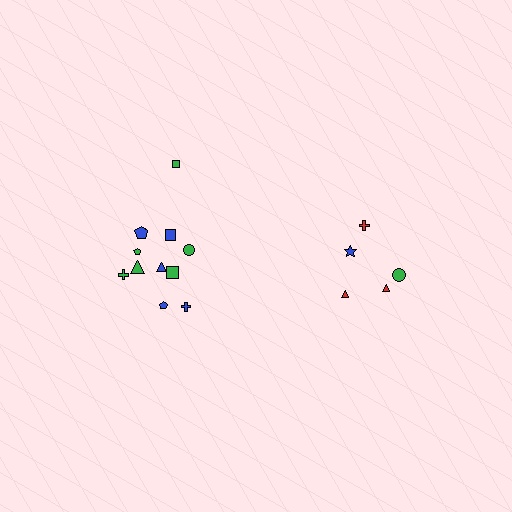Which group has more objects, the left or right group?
The left group.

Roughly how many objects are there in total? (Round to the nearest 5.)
Roughly 15 objects in total.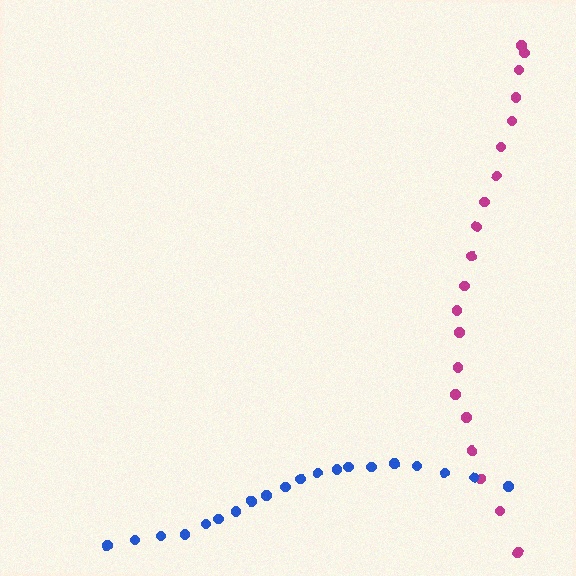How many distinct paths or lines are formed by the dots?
There are 2 distinct paths.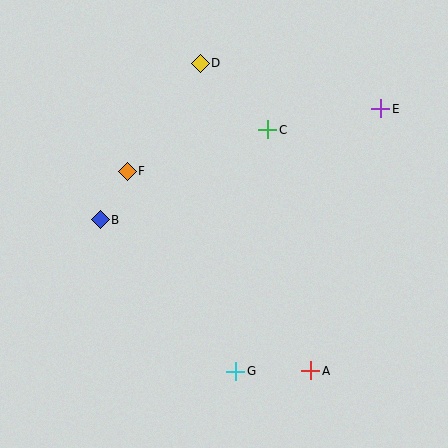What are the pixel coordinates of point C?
Point C is at (268, 130).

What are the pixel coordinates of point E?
Point E is at (381, 109).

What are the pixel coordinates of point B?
Point B is at (100, 220).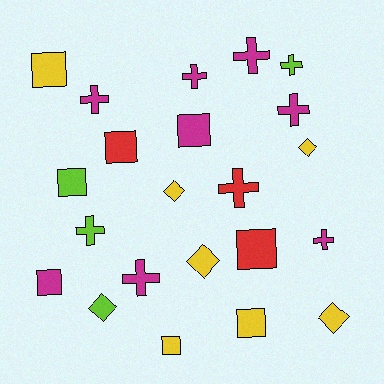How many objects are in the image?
There are 22 objects.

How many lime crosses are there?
There are 2 lime crosses.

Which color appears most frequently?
Magenta, with 8 objects.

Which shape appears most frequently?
Cross, with 9 objects.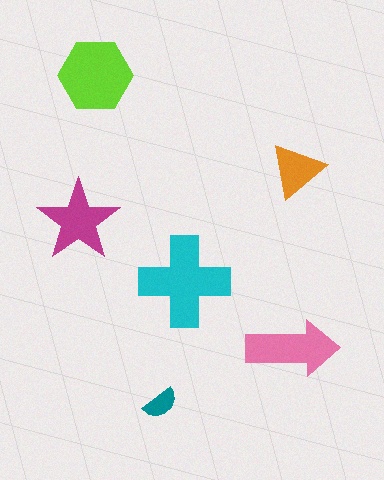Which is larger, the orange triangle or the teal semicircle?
The orange triangle.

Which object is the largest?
The cyan cross.